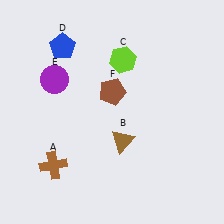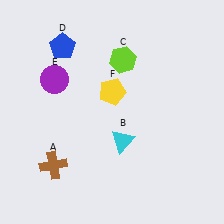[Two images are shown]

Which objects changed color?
B changed from brown to cyan. F changed from brown to yellow.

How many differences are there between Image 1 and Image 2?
There are 2 differences between the two images.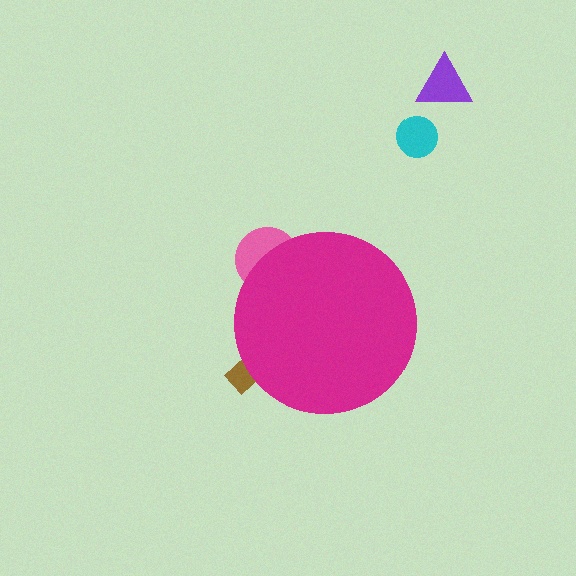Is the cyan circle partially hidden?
No, the cyan circle is fully visible.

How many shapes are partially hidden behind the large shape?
2 shapes are partially hidden.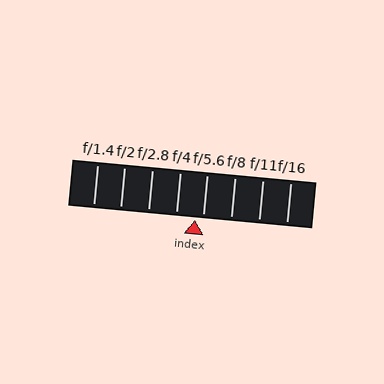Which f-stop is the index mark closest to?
The index mark is closest to f/5.6.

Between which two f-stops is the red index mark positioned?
The index mark is between f/4 and f/5.6.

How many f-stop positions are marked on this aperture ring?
There are 8 f-stop positions marked.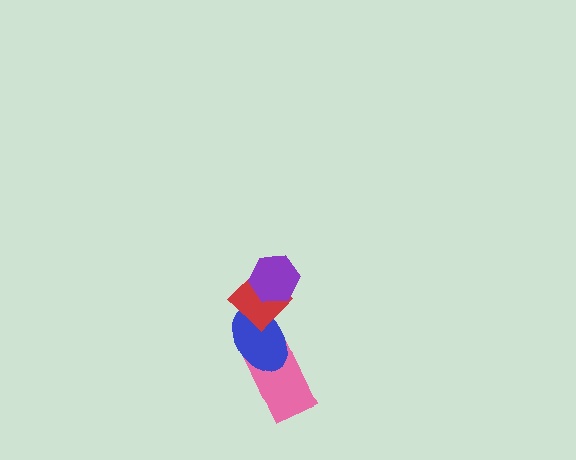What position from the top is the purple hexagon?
The purple hexagon is 1st from the top.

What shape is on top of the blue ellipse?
The red diamond is on top of the blue ellipse.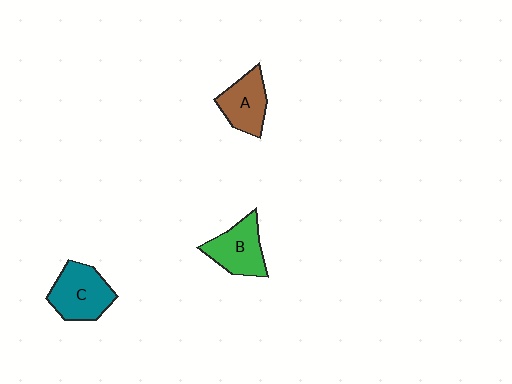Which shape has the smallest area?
Shape A (brown).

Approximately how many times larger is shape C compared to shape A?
Approximately 1.3 times.